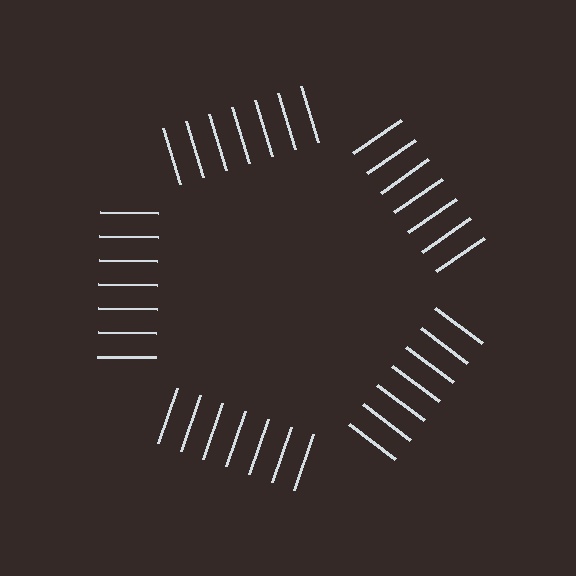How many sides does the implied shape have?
5 sides — the line-ends trace a pentagon.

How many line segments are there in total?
35 — 7 along each of the 5 edges.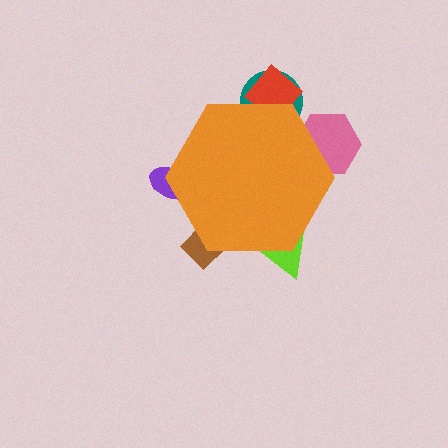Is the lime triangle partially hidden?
Yes, the lime triangle is partially hidden behind the orange hexagon.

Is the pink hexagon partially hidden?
Yes, the pink hexagon is partially hidden behind the orange hexagon.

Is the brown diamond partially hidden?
Yes, the brown diamond is partially hidden behind the orange hexagon.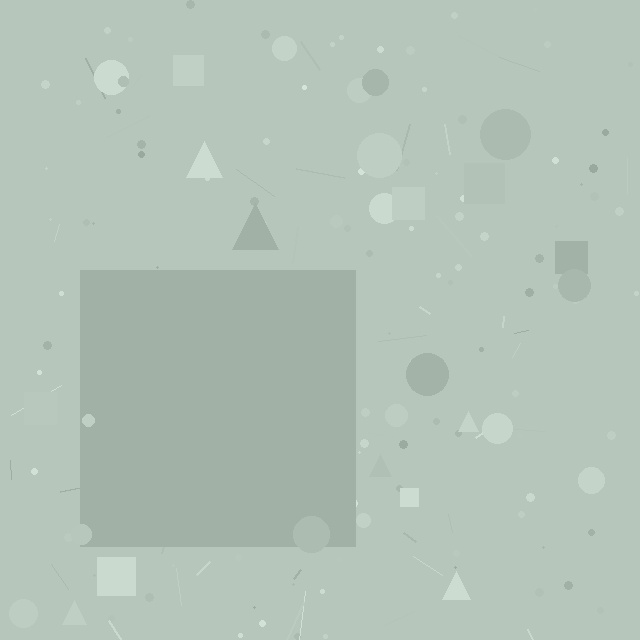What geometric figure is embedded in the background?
A square is embedded in the background.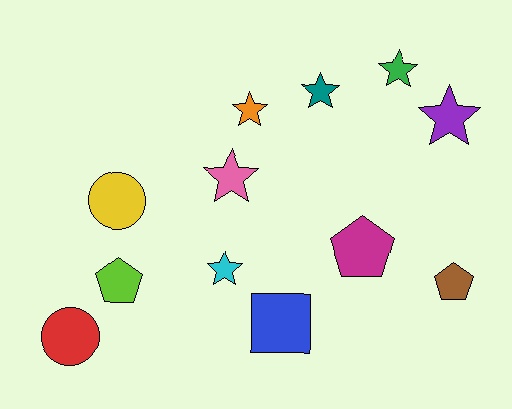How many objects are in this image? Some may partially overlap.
There are 12 objects.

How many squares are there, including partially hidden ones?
There is 1 square.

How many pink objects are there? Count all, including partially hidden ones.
There is 1 pink object.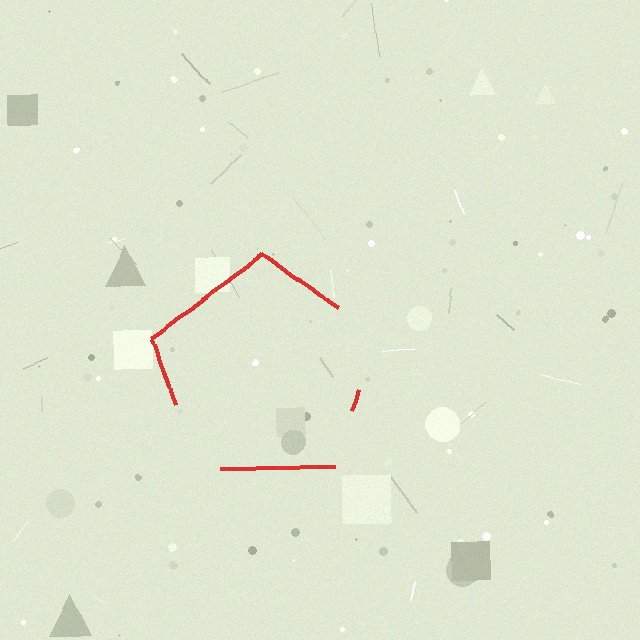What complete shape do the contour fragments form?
The contour fragments form a pentagon.